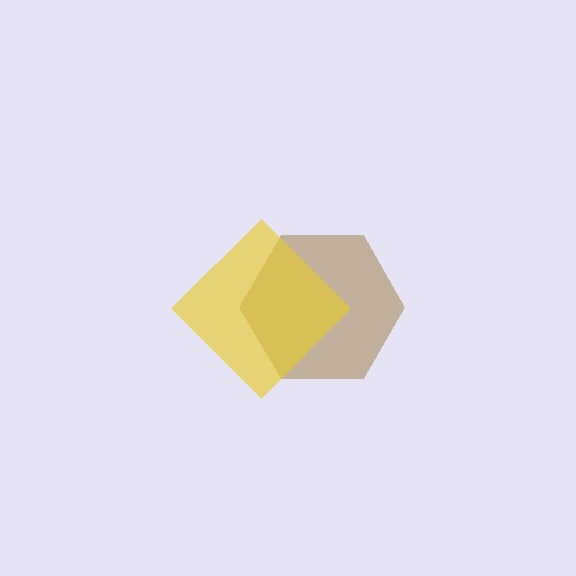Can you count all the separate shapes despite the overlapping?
Yes, there are 2 separate shapes.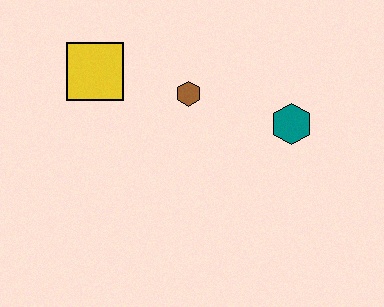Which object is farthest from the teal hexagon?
The yellow square is farthest from the teal hexagon.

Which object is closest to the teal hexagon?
The brown hexagon is closest to the teal hexagon.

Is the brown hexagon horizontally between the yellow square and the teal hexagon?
Yes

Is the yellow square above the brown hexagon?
Yes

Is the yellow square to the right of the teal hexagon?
No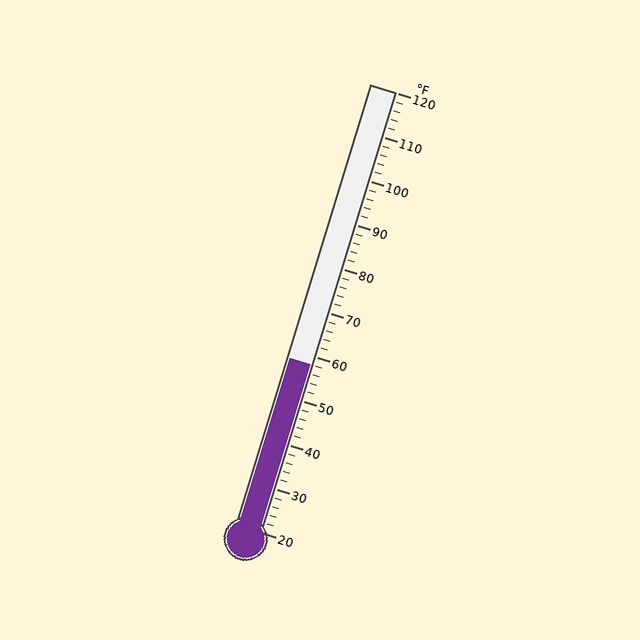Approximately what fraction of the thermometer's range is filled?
The thermometer is filled to approximately 40% of its range.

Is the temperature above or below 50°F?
The temperature is above 50°F.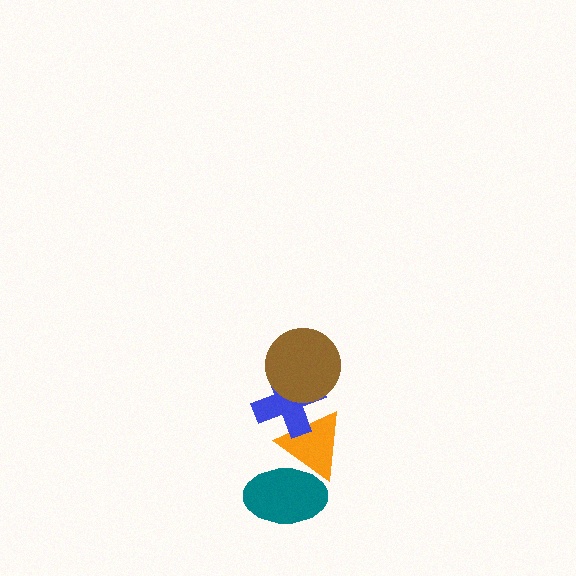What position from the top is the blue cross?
The blue cross is 2nd from the top.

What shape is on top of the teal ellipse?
The orange triangle is on top of the teal ellipse.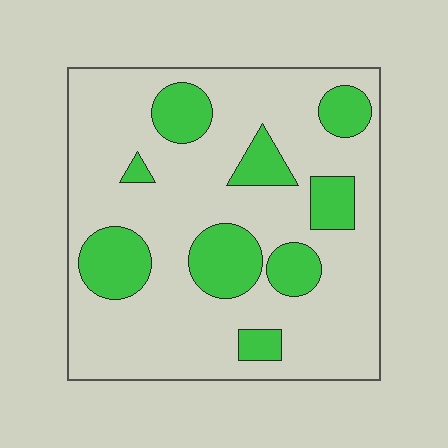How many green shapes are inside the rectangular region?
9.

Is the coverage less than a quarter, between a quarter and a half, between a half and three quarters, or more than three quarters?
Less than a quarter.